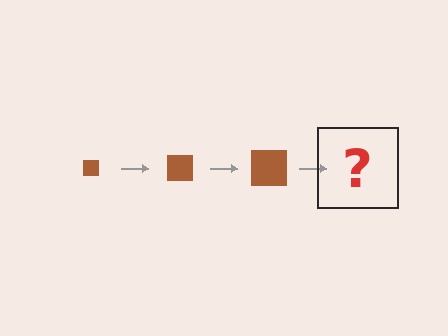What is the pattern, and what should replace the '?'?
The pattern is that the square gets progressively larger each step. The '?' should be a brown square, larger than the previous one.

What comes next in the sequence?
The next element should be a brown square, larger than the previous one.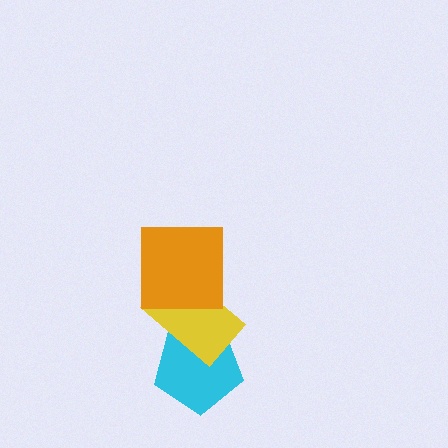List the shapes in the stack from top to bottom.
From top to bottom: the orange square, the yellow rectangle, the cyan pentagon.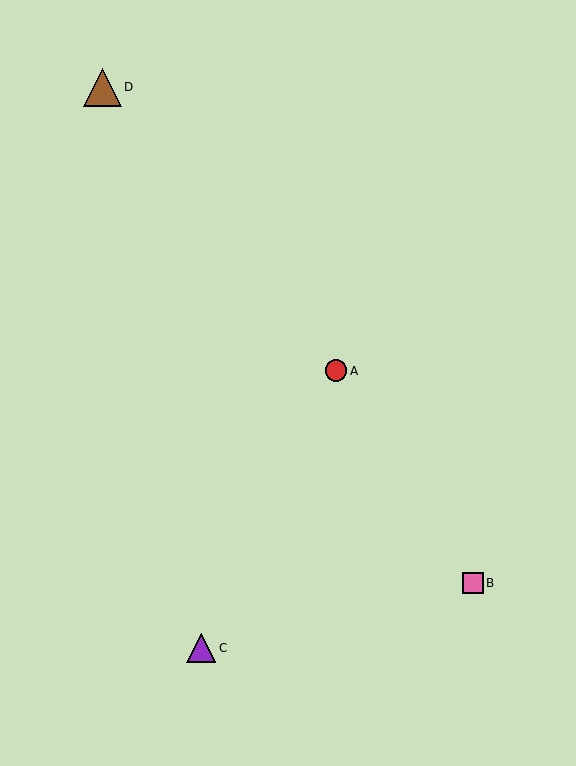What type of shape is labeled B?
Shape B is a pink square.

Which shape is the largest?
The brown triangle (labeled D) is the largest.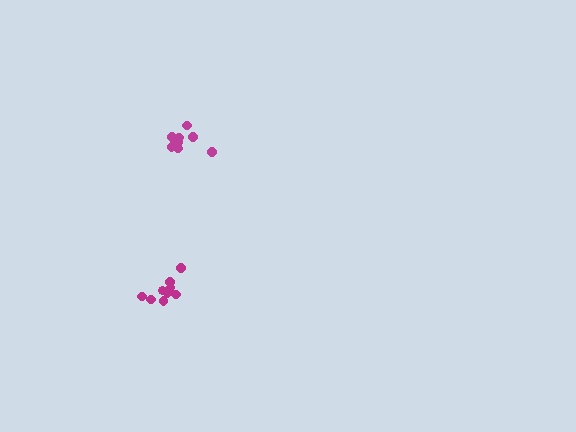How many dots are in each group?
Group 1: 11 dots, Group 2: 10 dots (21 total).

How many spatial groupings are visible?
There are 2 spatial groupings.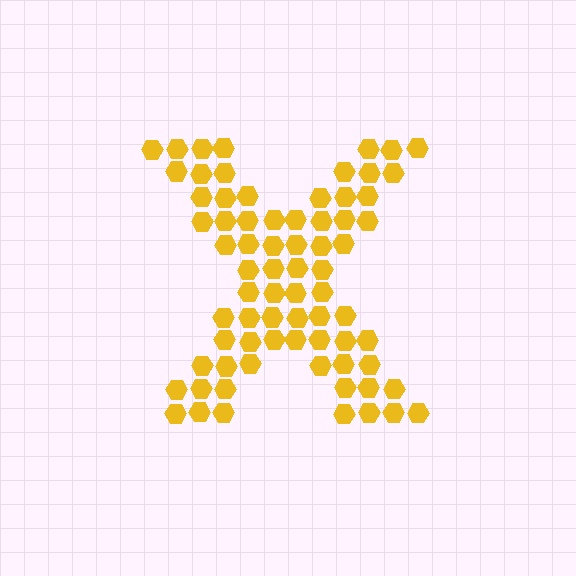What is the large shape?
The large shape is the letter X.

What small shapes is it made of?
It is made of small hexagons.